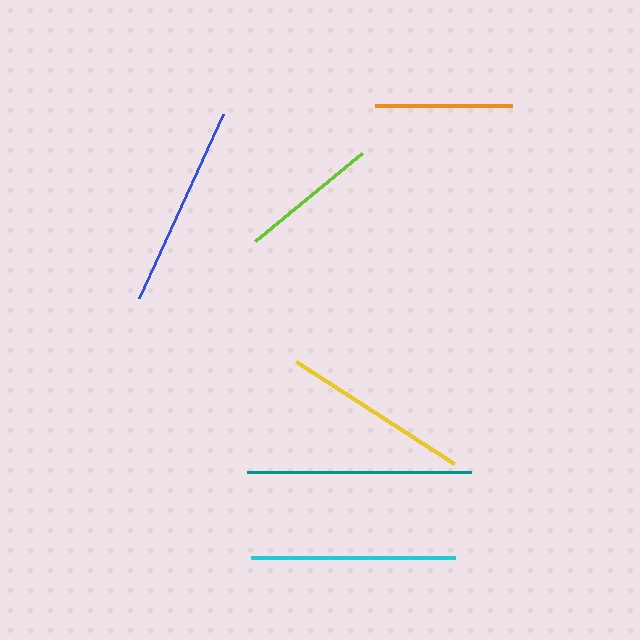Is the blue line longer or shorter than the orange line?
The blue line is longer than the orange line.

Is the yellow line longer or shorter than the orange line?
The yellow line is longer than the orange line.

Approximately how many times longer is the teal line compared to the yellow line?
The teal line is approximately 1.2 times the length of the yellow line.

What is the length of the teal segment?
The teal segment is approximately 224 pixels long.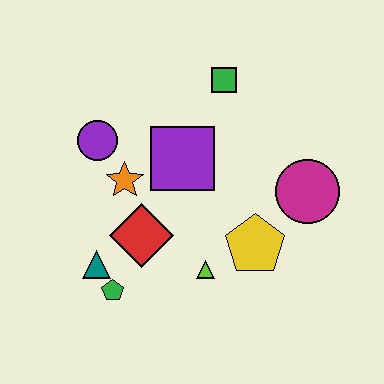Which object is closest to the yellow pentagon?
The lime triangle is closest to the yellow pentagon.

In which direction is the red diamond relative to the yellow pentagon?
The red diamond is to the left of the yellow pentagon.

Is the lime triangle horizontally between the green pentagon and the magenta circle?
Yes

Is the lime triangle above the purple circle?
No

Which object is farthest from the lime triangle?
The green square is farthest from the lime triangle.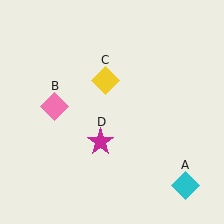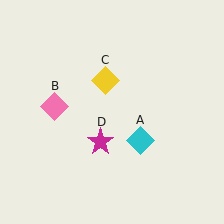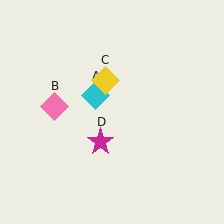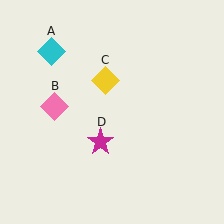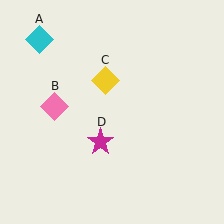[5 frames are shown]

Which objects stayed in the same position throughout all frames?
Pink diamond (object B) and yellow diamond (object C) and magenta star (object D) remained stationary.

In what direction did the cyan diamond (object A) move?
The cyan diamond (object A) moved up and to the left.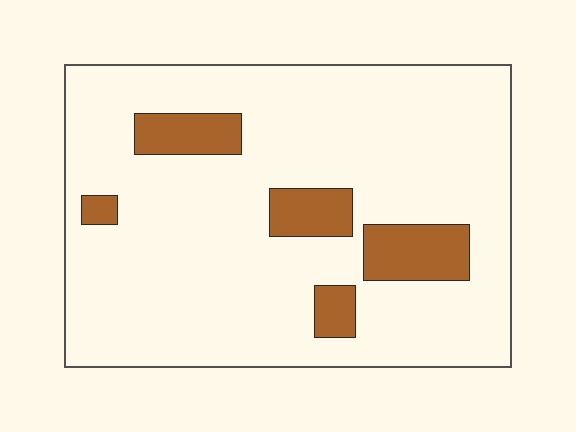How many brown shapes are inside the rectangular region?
5.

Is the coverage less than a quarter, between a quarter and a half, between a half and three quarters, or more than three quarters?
Less than a quarter.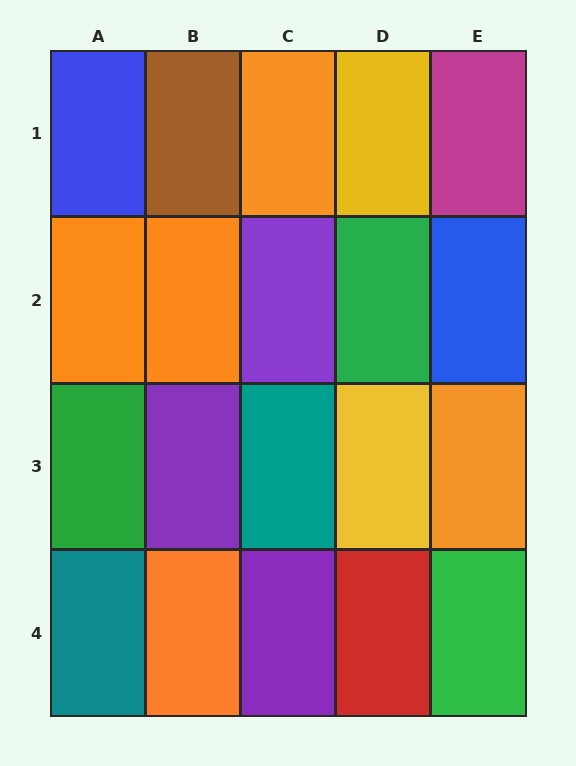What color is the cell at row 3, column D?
Yellow.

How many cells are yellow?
2 cells are yellow.